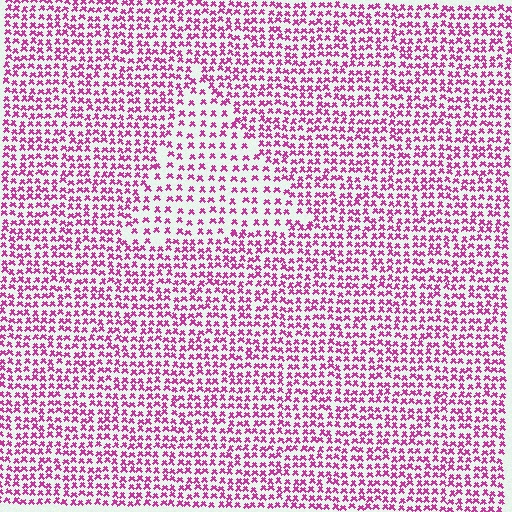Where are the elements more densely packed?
The elements are more densely packed outside the triangle boundary.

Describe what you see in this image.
The image contains small magenta elements arranged at two different densities. A triangle-shaped region is visible where the elements are less densely packed than the surrounding area.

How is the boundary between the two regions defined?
The boundary is defined by a change in element density (approximately 1.7x ratio). All elements are the same color, size, and shape.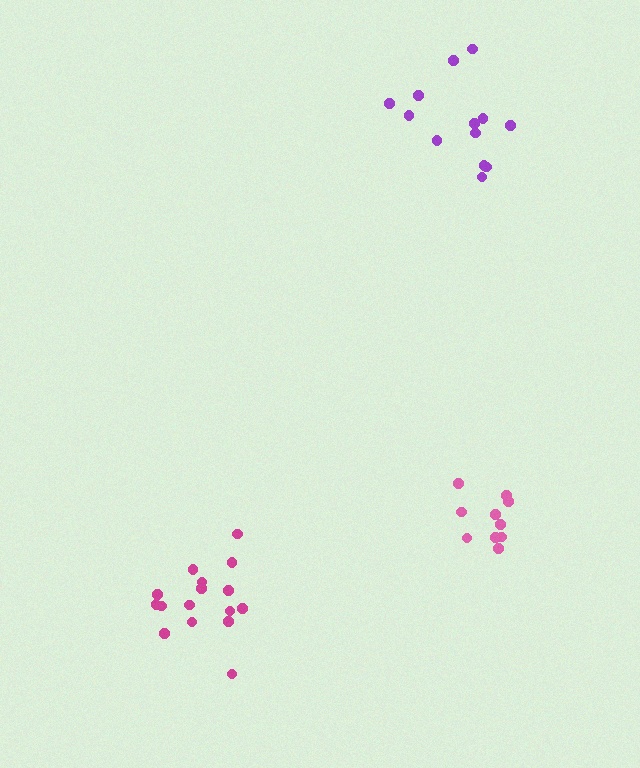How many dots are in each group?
Group 1: 10 dots, Group 2: 16 dots, Group 3: 13 dots (39 total).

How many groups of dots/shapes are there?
There are 3 groups.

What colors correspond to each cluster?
The clusters are colored: pink, magenta, purple.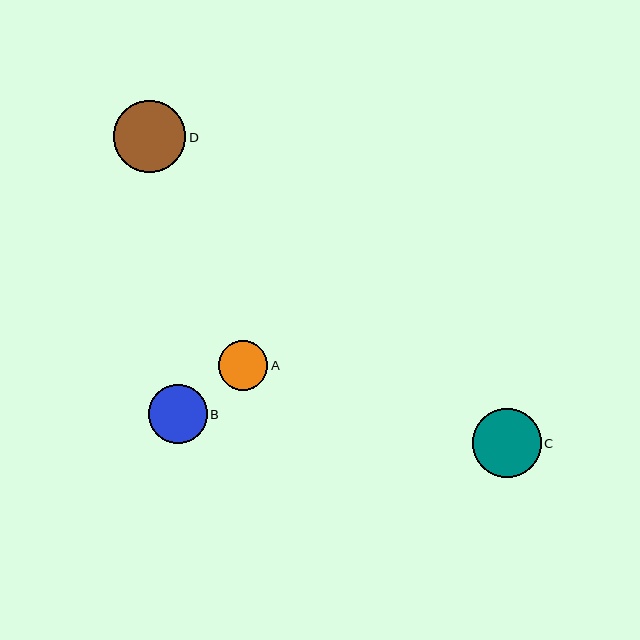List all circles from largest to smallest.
From largest to smallest: D, C, B, A.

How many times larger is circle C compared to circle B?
Circle C is approximately 1.2 times the size of circle B.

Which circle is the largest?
Circle D is the largest with a size of approximately 72 pixels.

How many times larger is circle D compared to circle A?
Circle D is approximately 1.5 times the size of circle A.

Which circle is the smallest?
Circle A is the smallest with a size of approximately 50 pixels.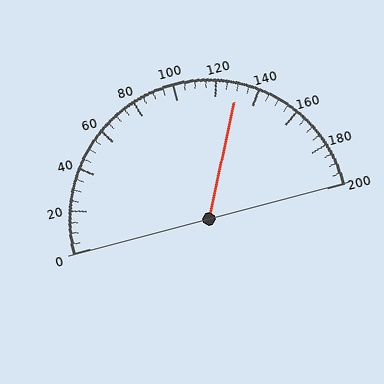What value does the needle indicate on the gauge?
The needle indicates approximately 130.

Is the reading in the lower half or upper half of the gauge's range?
The reading is in the upper half of the range (0 to 200).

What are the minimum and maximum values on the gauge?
The gauge ranges from 0 to 200.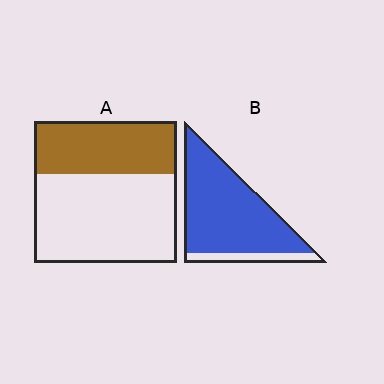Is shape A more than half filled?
No.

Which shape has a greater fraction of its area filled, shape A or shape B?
Shape B.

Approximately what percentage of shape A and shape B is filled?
A is approximately 35% and B is approximately 85%.